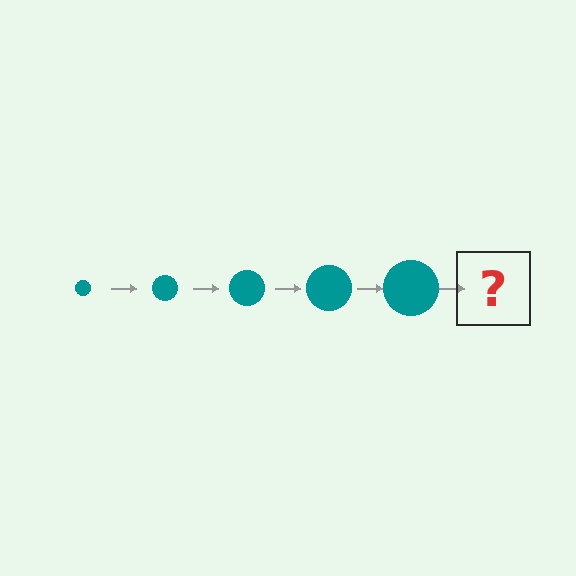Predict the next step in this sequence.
The next step is a teal circle, larger than the previous one.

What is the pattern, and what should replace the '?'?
The pattern is that the circle gets progressively larger each step. The '?' should be a teal circle, larger than the previous one.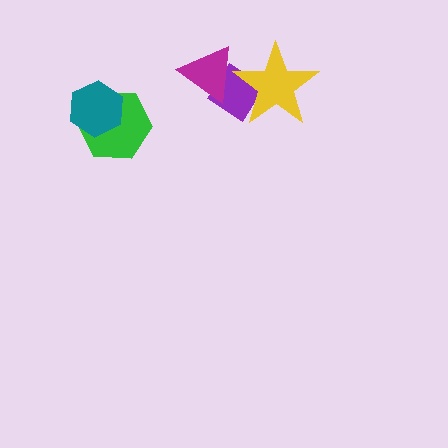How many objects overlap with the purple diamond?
2 objects overlap with the purple diamond.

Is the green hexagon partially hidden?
Yes, it is partially covered by another shape.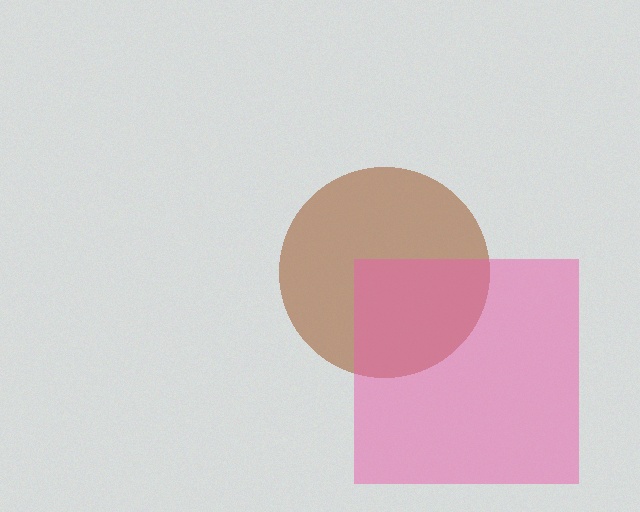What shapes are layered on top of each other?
The layered shapes are: a brown circle, a pink square.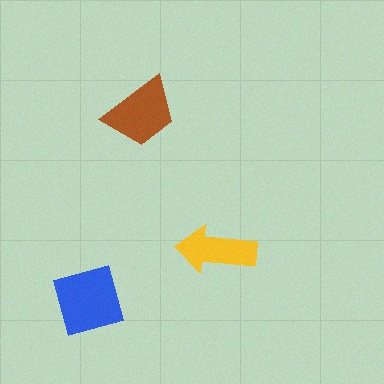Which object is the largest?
The blue diamond.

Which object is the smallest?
The yellow arrow.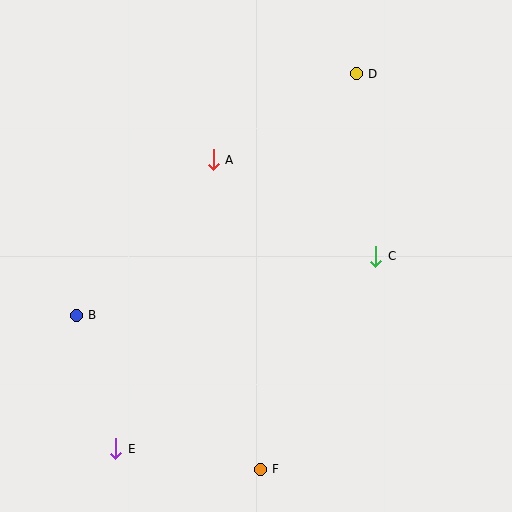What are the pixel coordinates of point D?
Point D is at (356, 74).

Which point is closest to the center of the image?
Point A at (213, 160) is closest to the center.